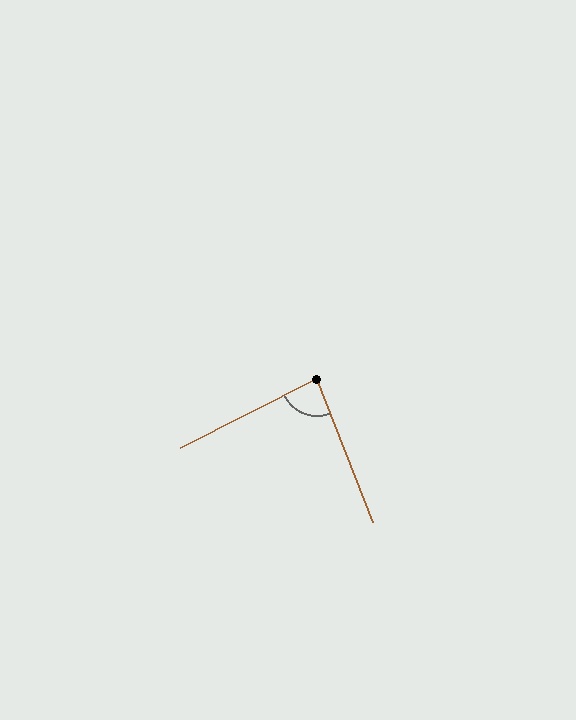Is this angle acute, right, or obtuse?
It is acute.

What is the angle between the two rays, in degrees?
Approximately 85 degrees.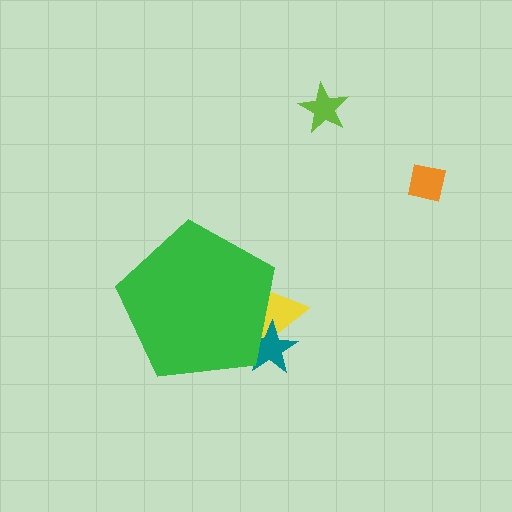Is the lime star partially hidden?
No, the lime star is fully visible.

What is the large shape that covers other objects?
A green pentagon.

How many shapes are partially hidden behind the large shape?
2 shapes are partially hidden.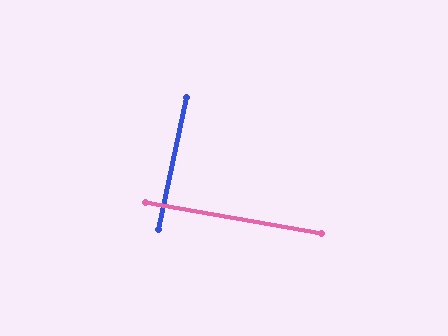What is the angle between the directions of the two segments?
Approximately 88 degrees.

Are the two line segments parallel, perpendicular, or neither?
Perpendicular — they meet at approximately 88°.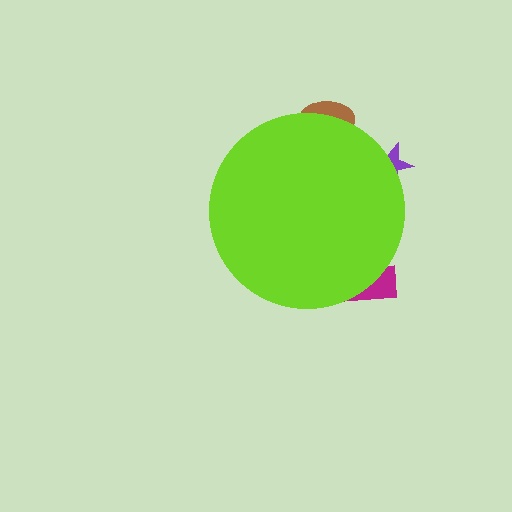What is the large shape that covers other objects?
A lime circle.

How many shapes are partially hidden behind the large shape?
3 shapes are partially hidden.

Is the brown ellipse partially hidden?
Yes, the brown ellipse is partially hidden behind the lime circle.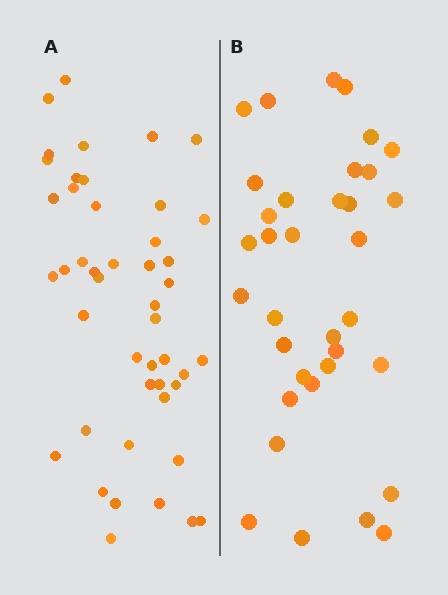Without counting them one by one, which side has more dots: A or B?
Region A (the left region) has more dots.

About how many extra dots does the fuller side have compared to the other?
Region A has roughly 12 or so more dots than region B.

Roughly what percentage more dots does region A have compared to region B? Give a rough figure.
About 30% more.